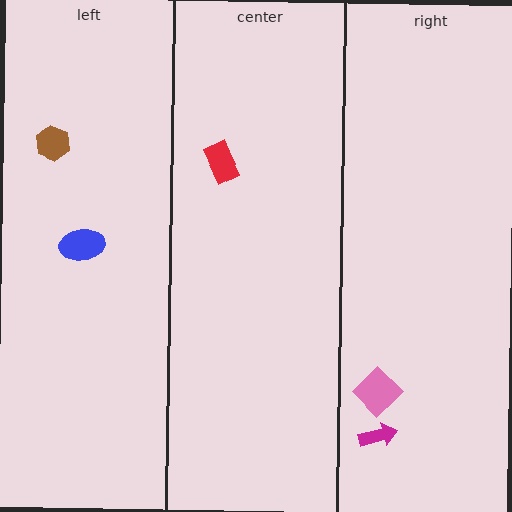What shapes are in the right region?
The pink diamond, the magenta arrow.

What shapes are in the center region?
The red rectangle.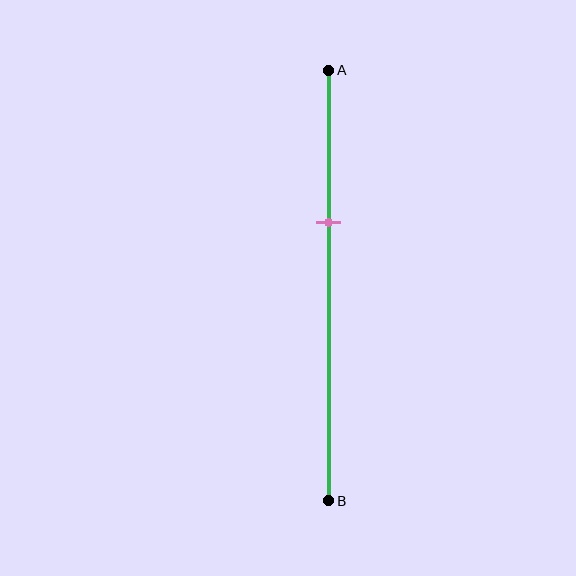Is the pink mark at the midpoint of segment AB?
No, the mark is at about 35% from A, not at the 50% midpoint.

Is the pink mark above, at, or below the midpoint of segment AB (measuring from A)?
The pink mark is above the midpoint of segment AB.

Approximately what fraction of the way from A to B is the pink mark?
The pink mark is approximately 35% of the way from A to B.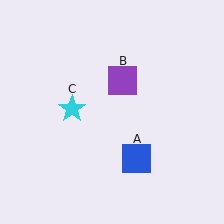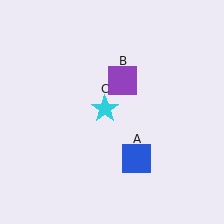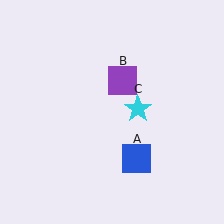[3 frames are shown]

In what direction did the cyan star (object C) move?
The cyan star (object C) moved right.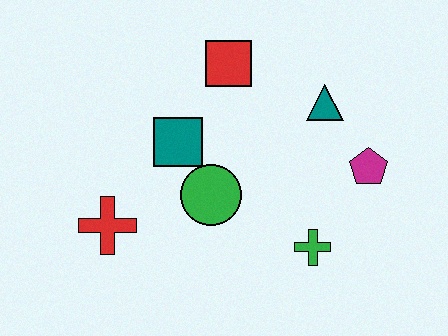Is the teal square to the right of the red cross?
Yes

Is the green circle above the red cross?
Yes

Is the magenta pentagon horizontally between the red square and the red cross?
No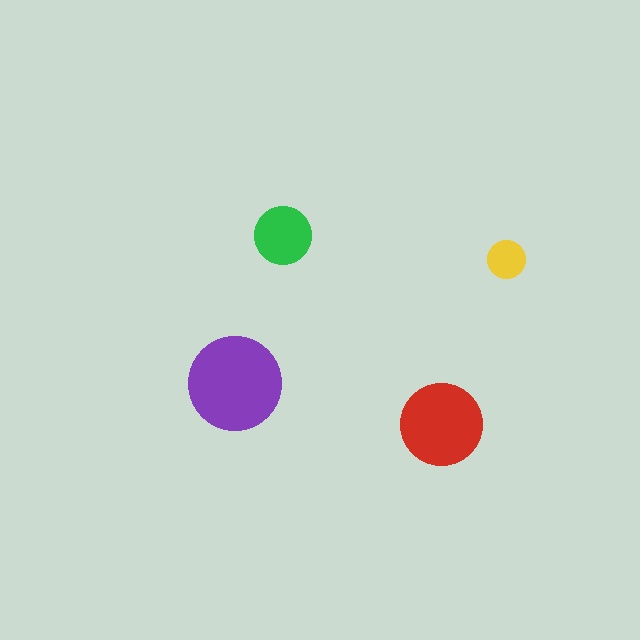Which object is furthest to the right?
The yellow circle is rightmost.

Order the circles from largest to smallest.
the purple one, the red one, the green one, the yellow one.